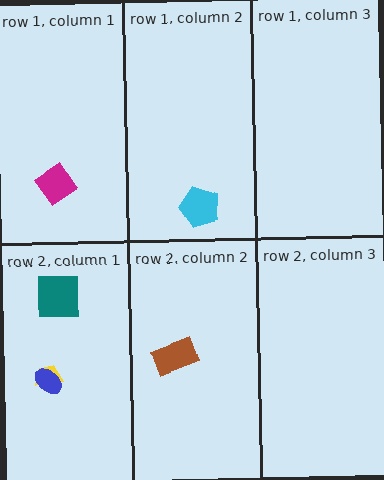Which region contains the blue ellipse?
The row 2, column 1 region.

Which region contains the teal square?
The row 2, column 1 region.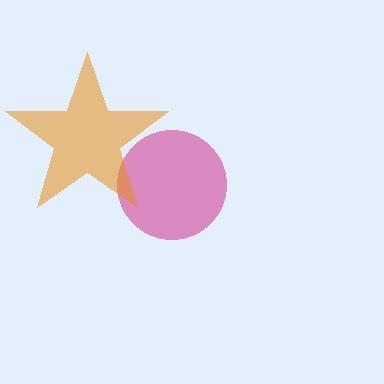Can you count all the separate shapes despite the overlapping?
Yes, there are 2 separate shapes.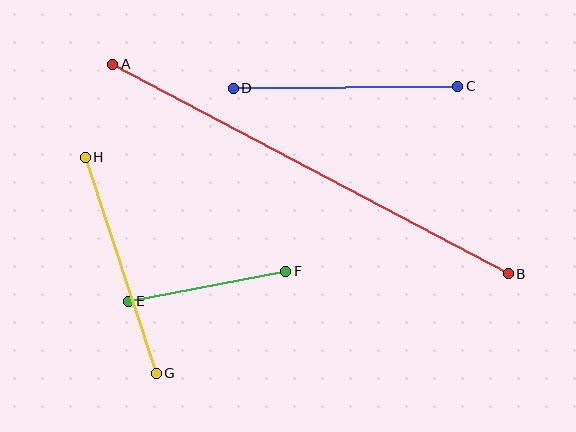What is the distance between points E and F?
The distance is approximately 160 pixels.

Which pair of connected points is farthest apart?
Points A and B are farthest apart.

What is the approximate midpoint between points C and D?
The midpoint is at approximately (345, 87) pixels.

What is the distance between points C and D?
The distance is approximately 225 pixels.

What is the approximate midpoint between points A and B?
The midpoint is at approximately (310, 169) pixels.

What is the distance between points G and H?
The distance is approximately 227 pixels.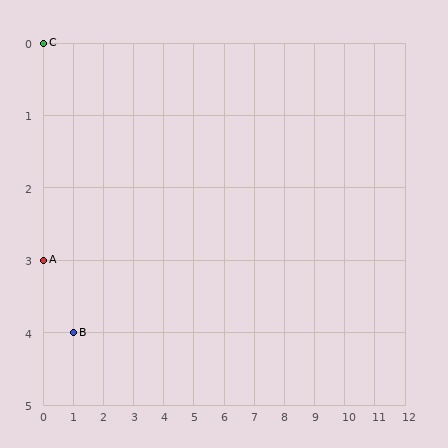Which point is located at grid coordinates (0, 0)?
Point C is at (0, 0).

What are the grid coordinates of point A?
Point A is at grid coordinates (0, 3).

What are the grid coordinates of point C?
Point C is at grid coordinates (0, 0).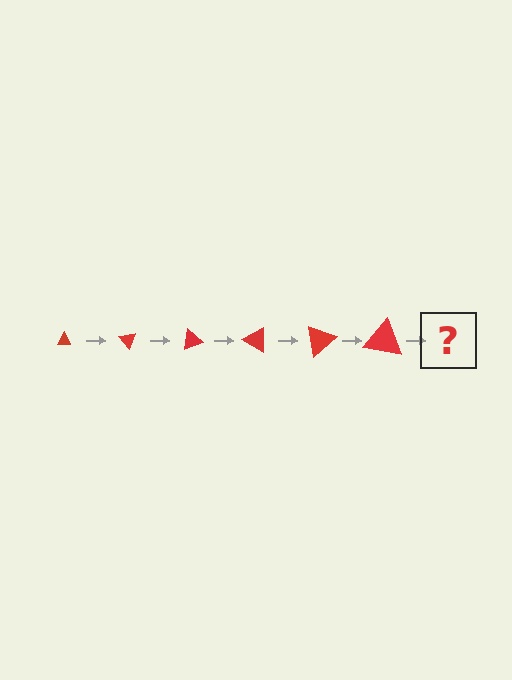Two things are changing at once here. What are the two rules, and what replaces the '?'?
The two rules are that the triangle grows larger each step and it rotates 50 degrees each step. The '?' should be a triangle, larger than the previous one and rotated 300 degrees from the start.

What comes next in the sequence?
The next element should be a triangle, larger than the previous one and rotated 300 degrees from the start.